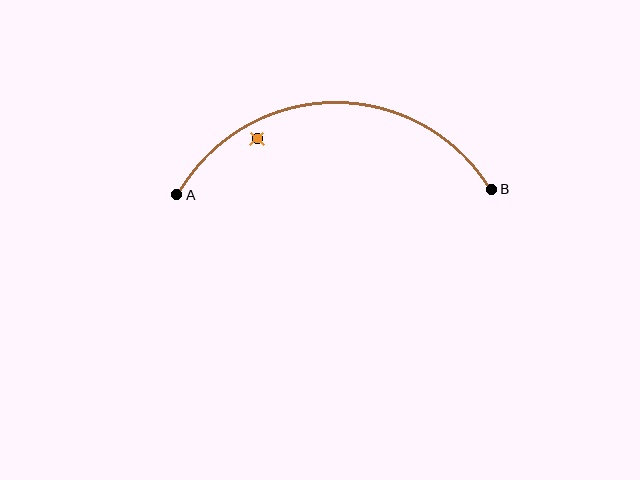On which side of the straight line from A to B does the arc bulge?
The arc bulges above the straight line connecting A and B.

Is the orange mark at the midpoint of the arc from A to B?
No — the orange mark does not lie on the arc at all. It sits slightly inside the curve.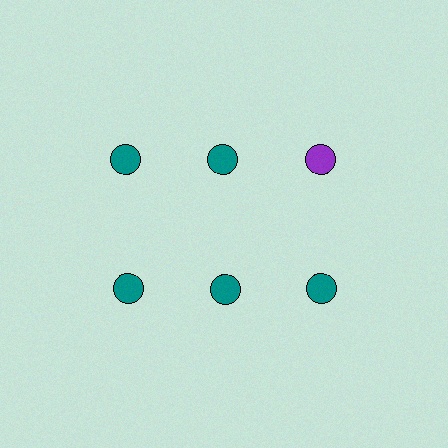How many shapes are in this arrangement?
There are 6 shapes arranged in a grid pattern.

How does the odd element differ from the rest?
It has a different color: purple instead of teal.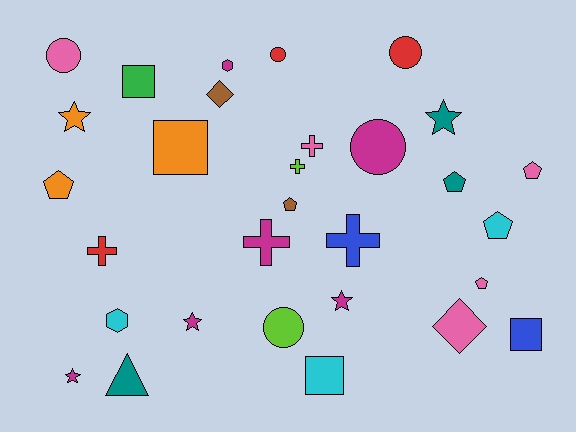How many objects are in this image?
There are 30 objects.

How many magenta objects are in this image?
There are 6 magenta objects.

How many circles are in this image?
There are 5 circles.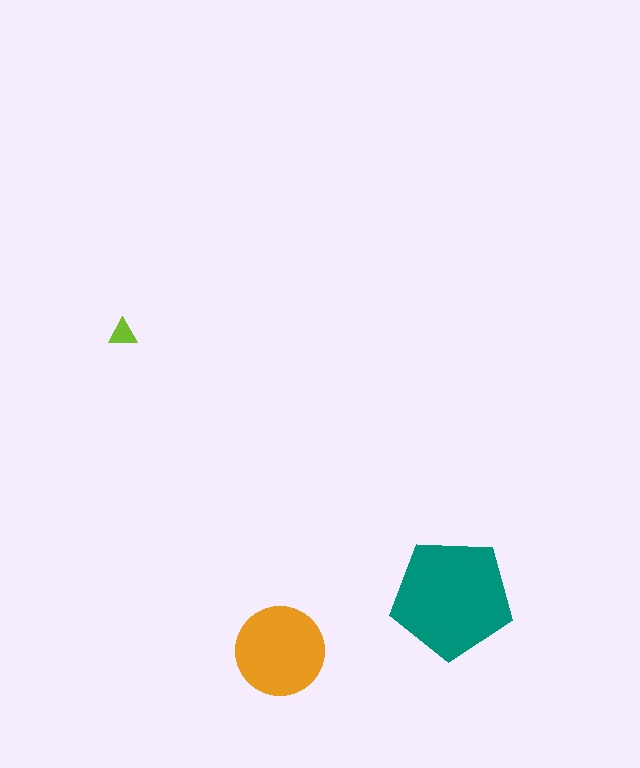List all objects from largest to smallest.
The teal pentagon, the orange circle, the lime triangle.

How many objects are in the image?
There are 3 objects in the image.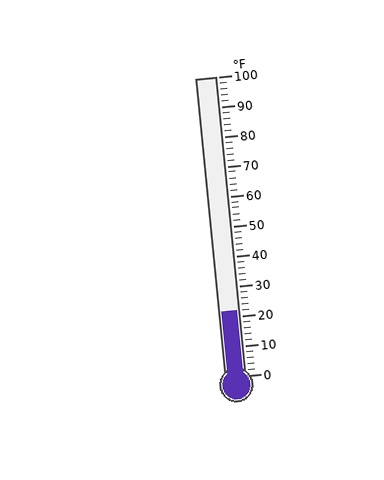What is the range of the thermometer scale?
The thermometer scale ranges from 0°F to 100°F.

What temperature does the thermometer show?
The thermometer shows approximately 22°F.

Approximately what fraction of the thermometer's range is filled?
The thermometer is filled to approximately 20% of its range.